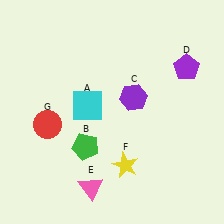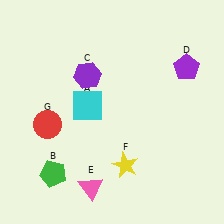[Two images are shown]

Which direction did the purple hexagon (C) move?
The purple hexagon (C) moved left.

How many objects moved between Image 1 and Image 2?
2 objects moved between the two images.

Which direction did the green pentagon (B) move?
The green pentagon (B) moved left.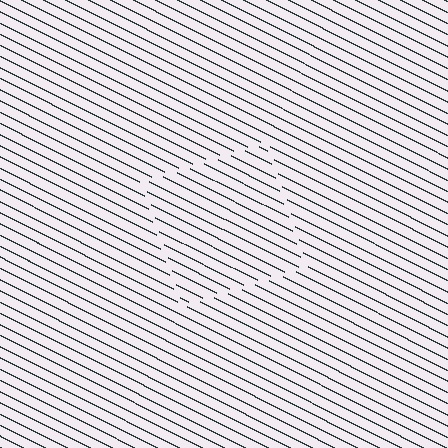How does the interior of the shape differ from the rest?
The interior of the shape contains the same grating, shifted by half a period — the contour is defined by the phase discontinuity where line-ends from the inner and outer gratings abut.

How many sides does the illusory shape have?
4 sides — the line-ends trace a square.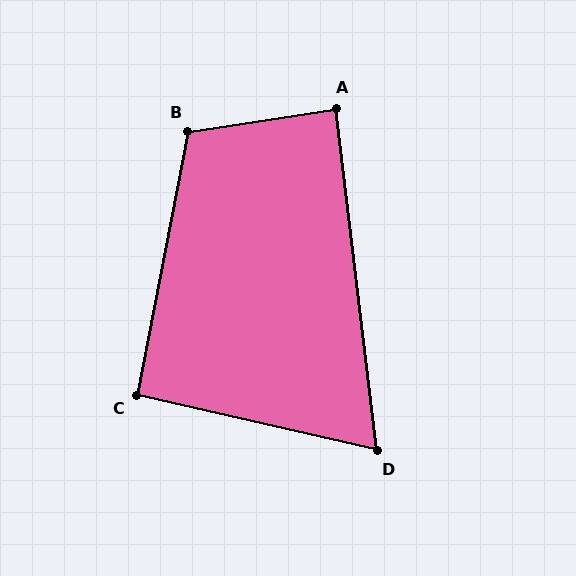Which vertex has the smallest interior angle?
D, at approximately 70 degrees.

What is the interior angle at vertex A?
Approximately 88 degrees (approximately right).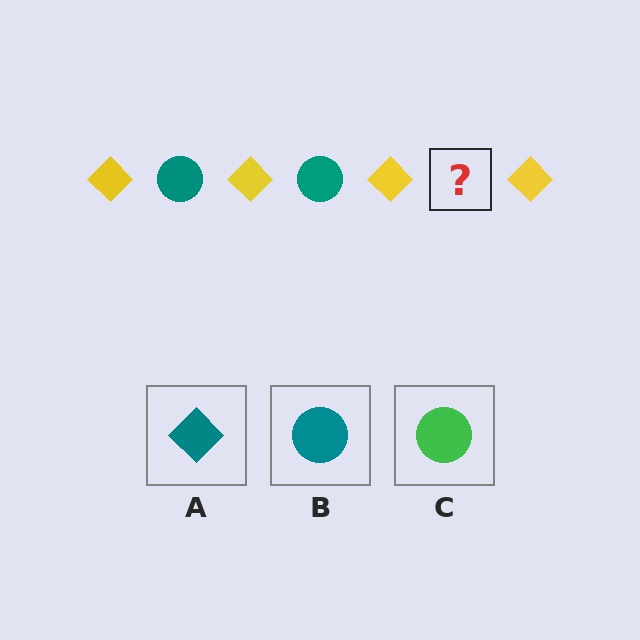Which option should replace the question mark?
Option B.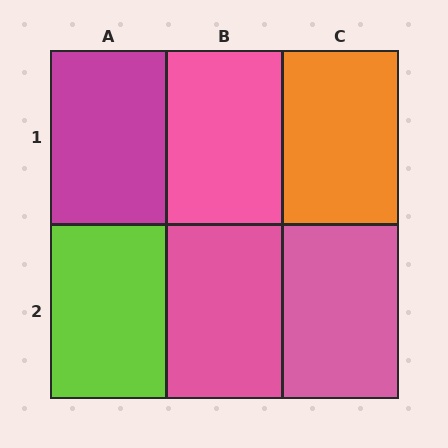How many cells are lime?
1 cell is lime.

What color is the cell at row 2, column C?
Pink.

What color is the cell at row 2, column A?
Lime.